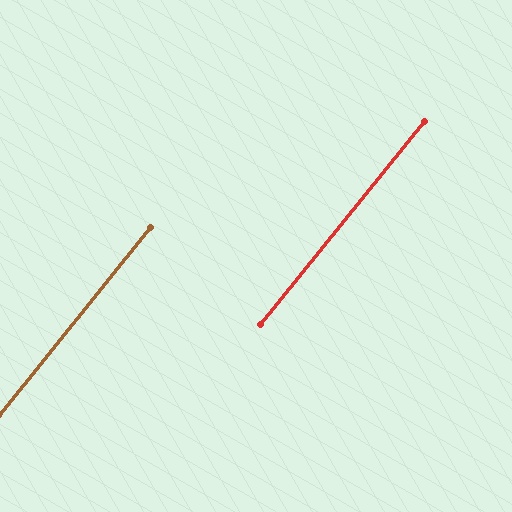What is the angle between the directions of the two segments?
Approximately 0 degrees.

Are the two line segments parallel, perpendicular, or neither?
Parallel — their directions differ by only 0.0°.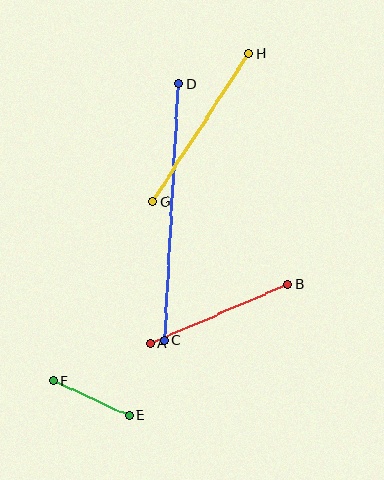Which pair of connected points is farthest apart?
Points C and D are farthest apart.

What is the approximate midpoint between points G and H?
The midpoint is at approximately (201, 128) pixels.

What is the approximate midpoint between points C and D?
The midpoint is at approximately (171, 212) pixels.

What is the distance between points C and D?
The distance is approximately 256 pixels.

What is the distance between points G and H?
The distance is approximately 176 pixels.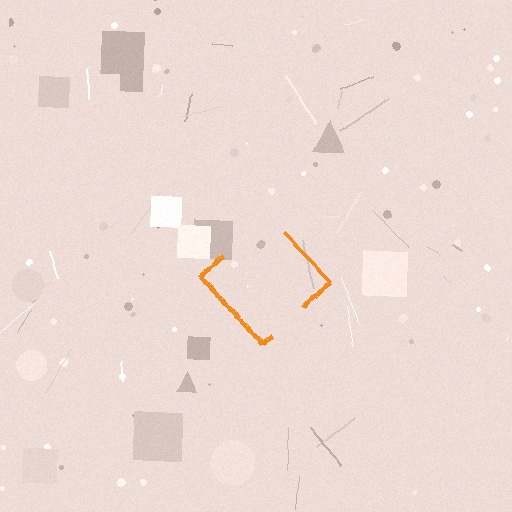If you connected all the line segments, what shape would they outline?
They would outline a diamond.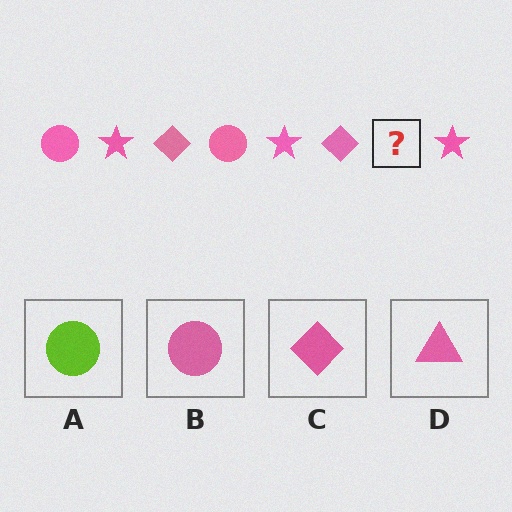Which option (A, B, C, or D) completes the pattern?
B.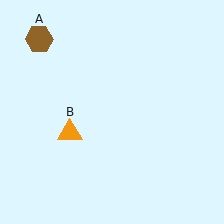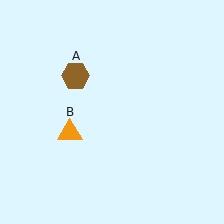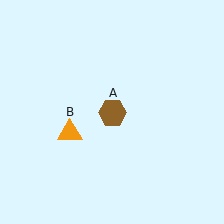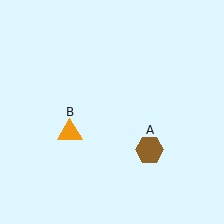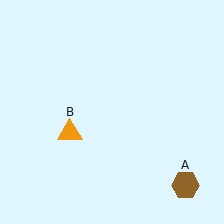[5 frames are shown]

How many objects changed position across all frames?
1 object changed position: brown hexagon (object A).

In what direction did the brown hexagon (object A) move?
The brown hexagon (object A) moved down and to the right.